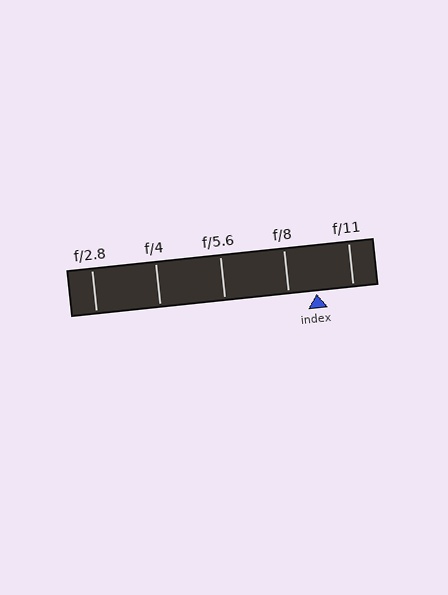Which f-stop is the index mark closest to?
The index mark is closest to f/8.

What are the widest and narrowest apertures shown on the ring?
The widest aperture shown is f/2.8 and the narrowest is f/11.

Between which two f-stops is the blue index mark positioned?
The index mark is between f/8 and f/11.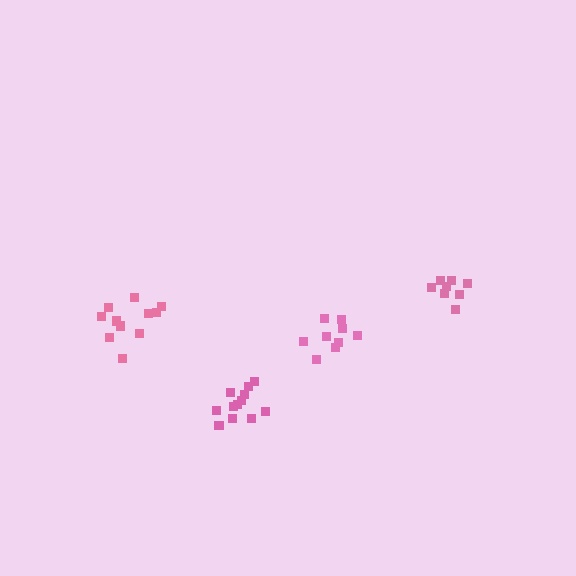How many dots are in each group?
Group 1: 8 dots, Group 2: 12 dots, Group 3: 12 dots, Group 4: 9 dots (41 total).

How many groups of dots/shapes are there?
There are 4 groups.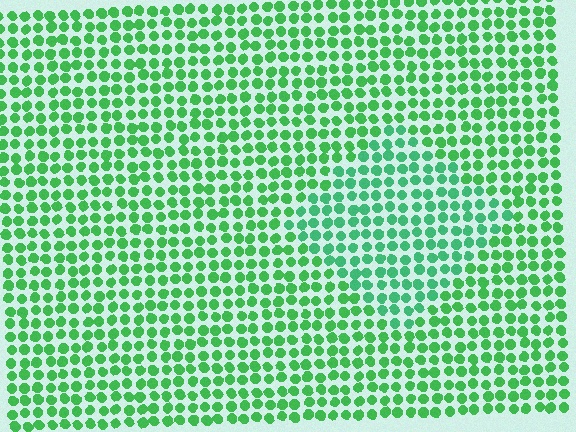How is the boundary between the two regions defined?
The boundary is defined purely by a slight shift in hue (about 19 degrees). Spacing, size, and orientation are identical on both sides.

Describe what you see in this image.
The image is filled with small green elements in a uniform arrangement. A diamond-shaped region is visible where the elements are tinted to a slightly different hue, forming a subtle color boundary.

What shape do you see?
I see a diamond.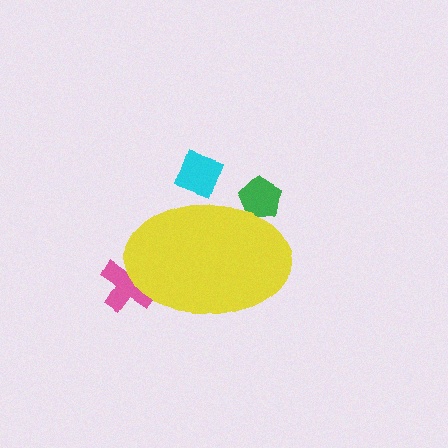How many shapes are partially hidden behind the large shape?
3 shapes are partially hidden.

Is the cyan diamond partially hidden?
Yes, the cyan diamond is partially hidden behind the yellow ellipse.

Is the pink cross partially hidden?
Yes, the pink cross is partially hidden behind the yellow ellipse.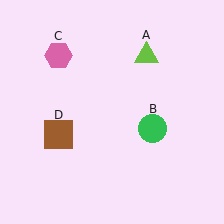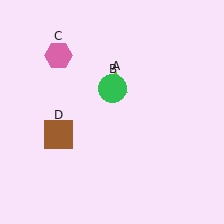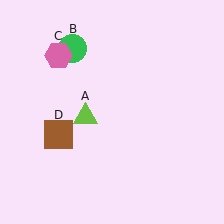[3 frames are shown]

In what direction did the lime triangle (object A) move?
The lime triangle (object A) moved down and to the left.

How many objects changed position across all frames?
2 objects changed position: lime triangle (object A), green circle (object B).